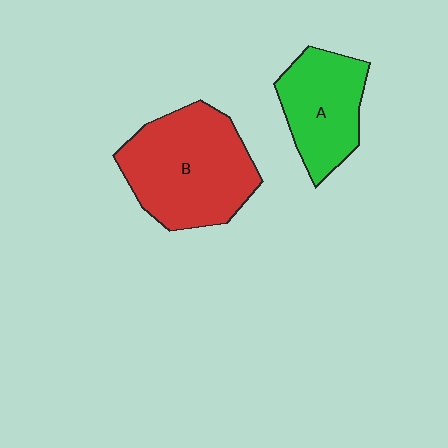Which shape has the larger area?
Shape B (red).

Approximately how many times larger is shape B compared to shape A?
Approximately 1.5 times.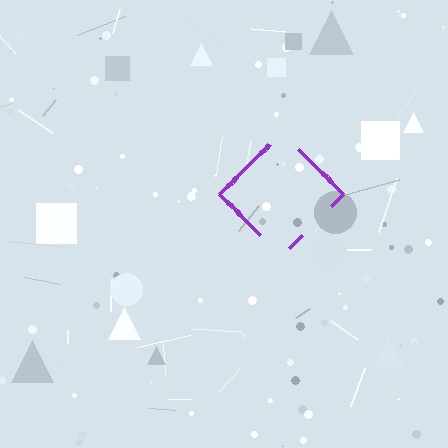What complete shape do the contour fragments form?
The contour fragments form a diamond.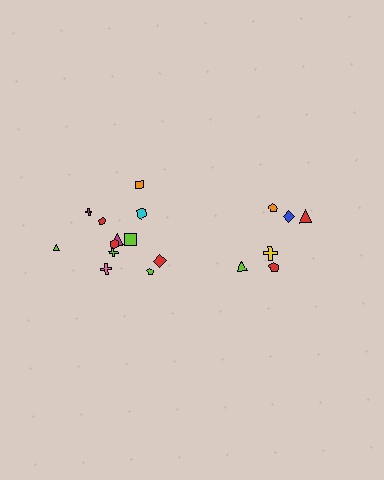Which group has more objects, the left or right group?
The left group.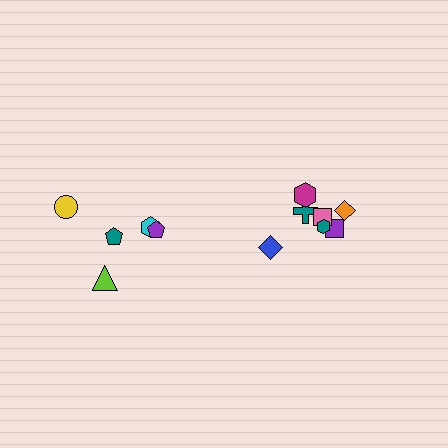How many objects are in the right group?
There are 7 objects.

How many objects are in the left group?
There are 5 objects.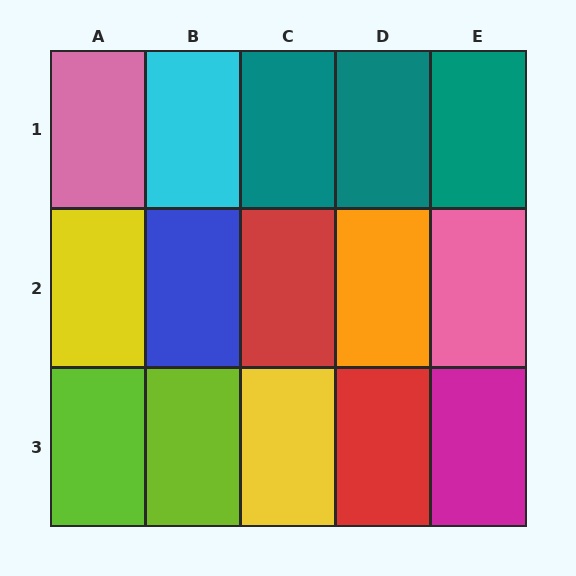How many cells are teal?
3 cells are teal.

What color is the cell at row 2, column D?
Orange.